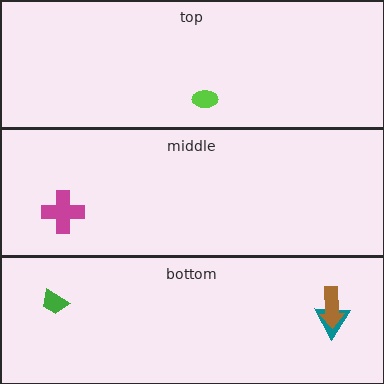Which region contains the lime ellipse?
The top region.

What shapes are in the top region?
The lime ellipse.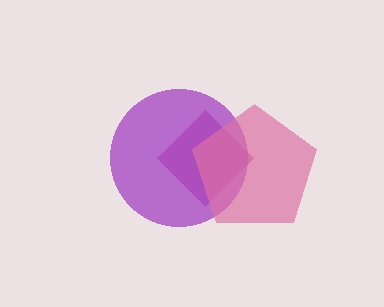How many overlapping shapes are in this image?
There are 3 overlapping shapes in the image.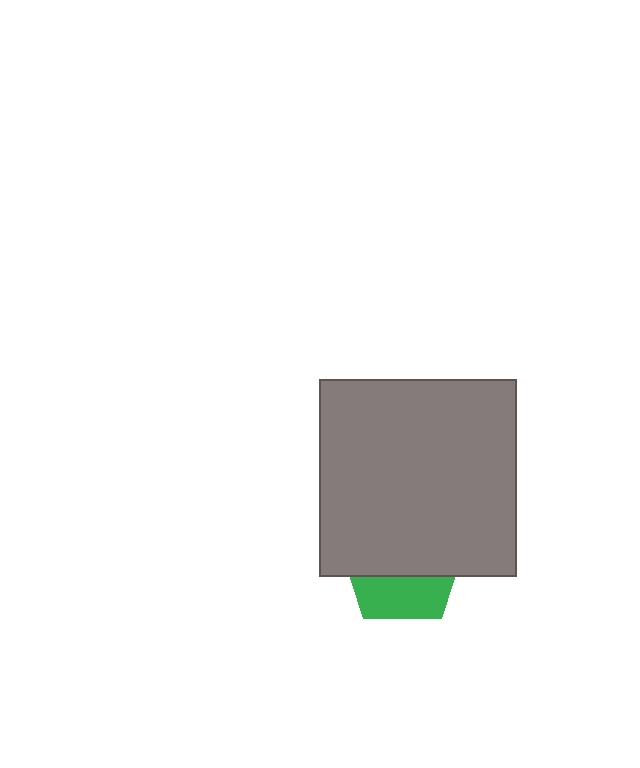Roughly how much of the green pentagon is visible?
A small part of it is visible (roughly 36%).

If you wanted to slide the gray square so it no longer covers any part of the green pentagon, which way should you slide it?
Slide it up — that is the most direct way to separate the two shapes.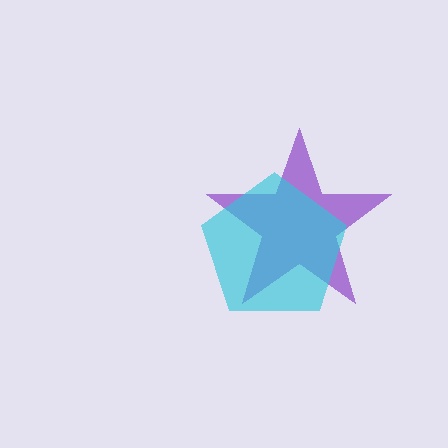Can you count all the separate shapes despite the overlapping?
Yes, there are 2 separate shapes.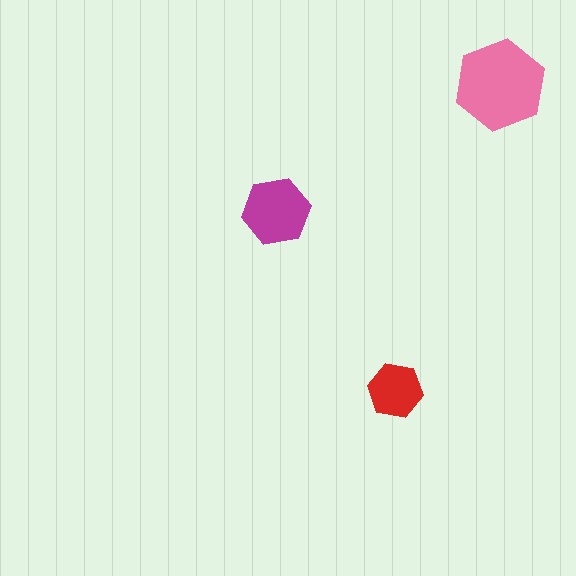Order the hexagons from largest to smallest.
the pink one, the magenta one, the red one.